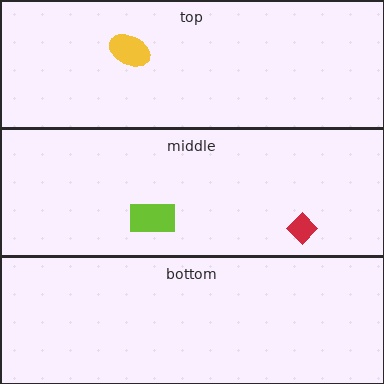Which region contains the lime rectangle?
The middle region.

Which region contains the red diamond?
The middle region.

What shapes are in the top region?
The yellow ellipse.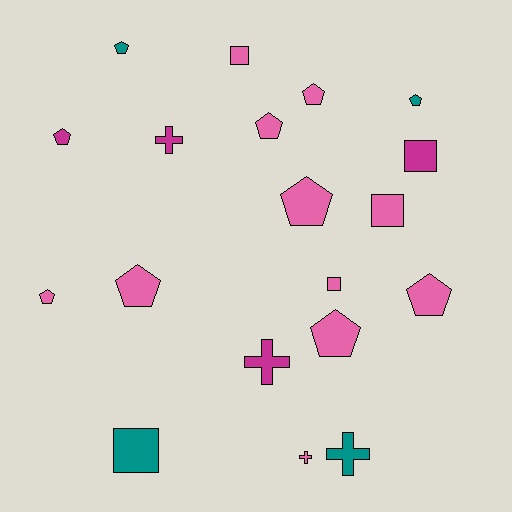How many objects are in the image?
There are 19 objects.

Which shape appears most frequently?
Pentagon, with 10 objects.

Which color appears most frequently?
Pink, with 11 objects.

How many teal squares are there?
There is 1 teal square.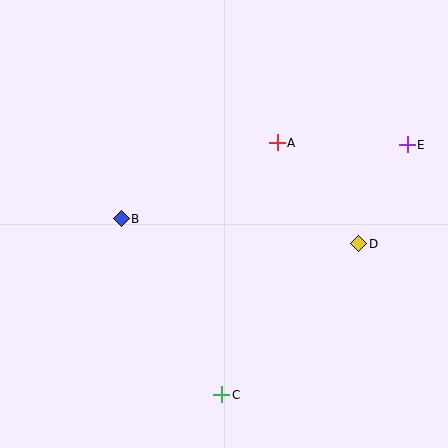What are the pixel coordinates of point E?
Point E is at (407, 145).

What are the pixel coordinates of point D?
Point D is at (359, 244).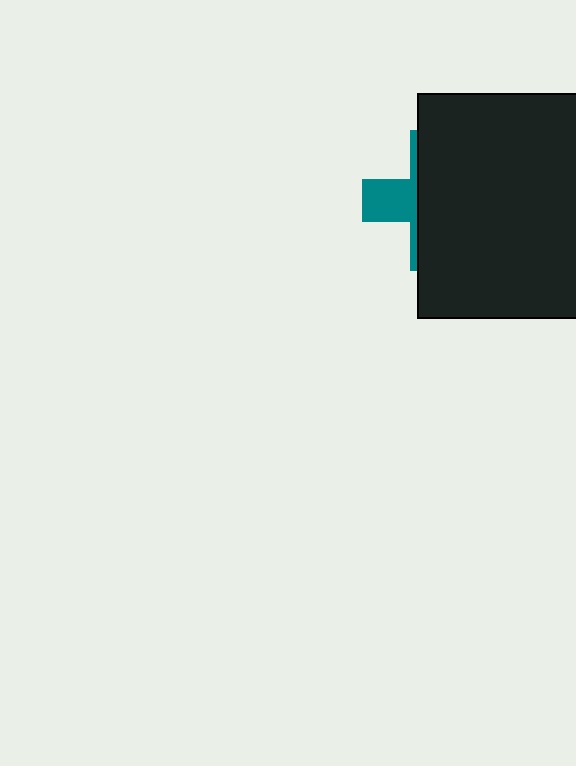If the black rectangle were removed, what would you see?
You would see the complete teal cross.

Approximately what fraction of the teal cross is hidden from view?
Roughly 69% of the teal cross is hidden behind the black rectangle.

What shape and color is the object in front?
The object in front is a black rectangle.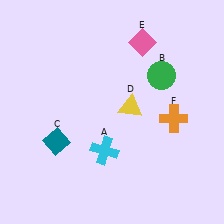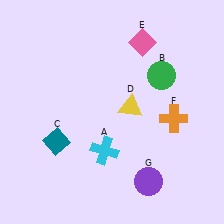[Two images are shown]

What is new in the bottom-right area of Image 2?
A purple circle (G) was added in the bottom-right area of Image 2.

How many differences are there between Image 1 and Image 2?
There is 1 difference between the two images.